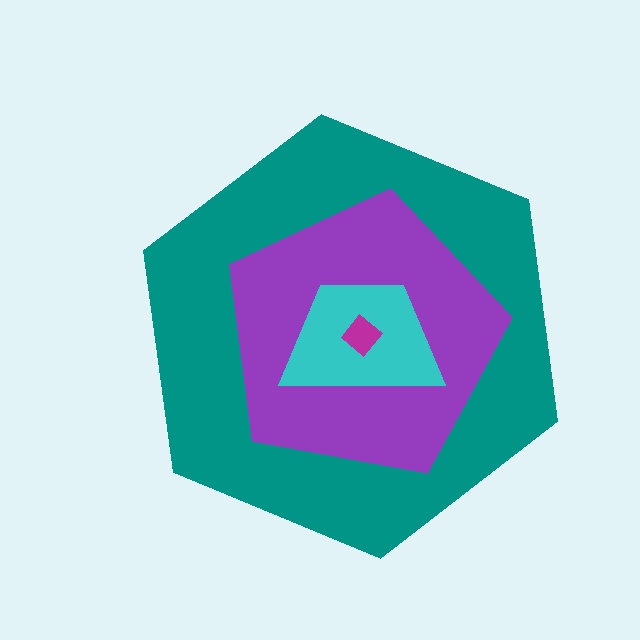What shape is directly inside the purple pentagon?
The cyan trapezoid.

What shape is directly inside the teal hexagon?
The purple pentagon.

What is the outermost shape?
The teal hexagon.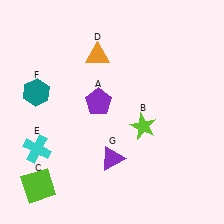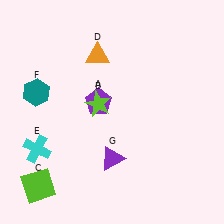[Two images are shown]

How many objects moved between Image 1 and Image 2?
1 object moved between the two images.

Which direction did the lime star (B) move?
The lime star (B) moved left.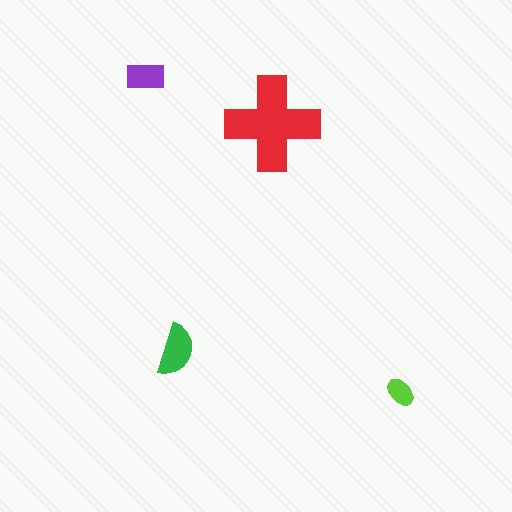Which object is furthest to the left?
The purple rectangle is leftmost.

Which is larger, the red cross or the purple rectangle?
The red cross.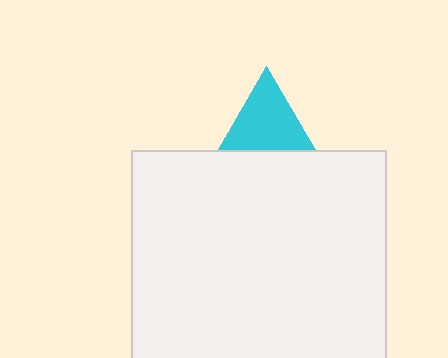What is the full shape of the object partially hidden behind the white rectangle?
The partially hidden object is a cyan triangle.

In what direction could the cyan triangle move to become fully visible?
The cyan triangle could move up. That would shift it out from behind the white rectangle entirely.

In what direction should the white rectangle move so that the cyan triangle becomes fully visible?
The white rectangle should move down. That is the shortest direction to clear the overlap and leave the cyan triangle fully visible.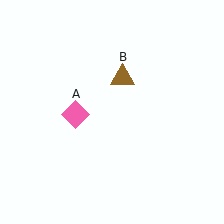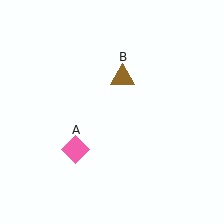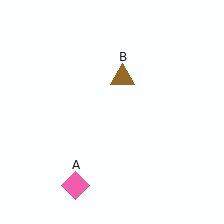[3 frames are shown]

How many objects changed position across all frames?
1 object changed position: pink diamond (object A).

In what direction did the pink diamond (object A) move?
The pink diamond (object A) moved down.